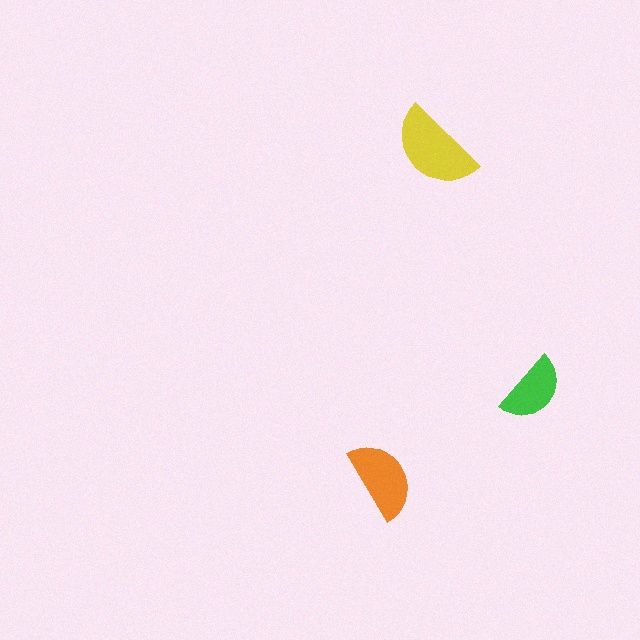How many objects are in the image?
There are 3 objects in the image.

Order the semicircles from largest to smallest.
the yellow one, the orange one, the green one.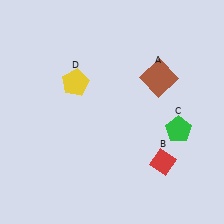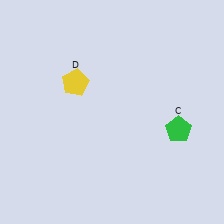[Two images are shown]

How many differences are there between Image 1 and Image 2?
There are 2 differences between the two images.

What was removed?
The red diamond (B), the brown square (A) were removed in Image 2.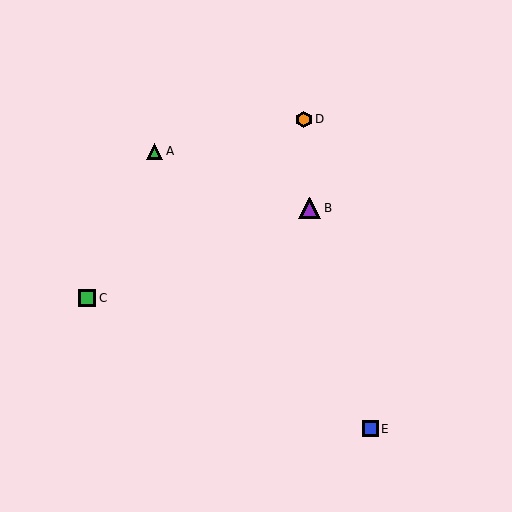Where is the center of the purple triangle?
The center of the purple triangle is at (310, 208).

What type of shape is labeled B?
Shape B is a purple triangle.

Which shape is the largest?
The purple triangle (labeled B) is the largest.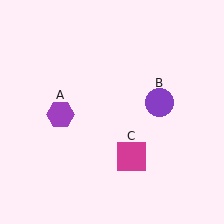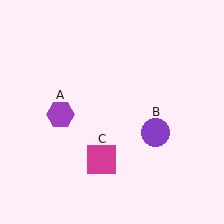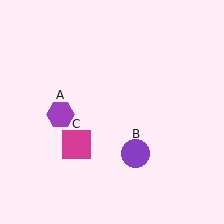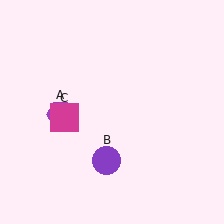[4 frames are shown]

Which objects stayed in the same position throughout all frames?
Purple hexagon (object A) remained stationary.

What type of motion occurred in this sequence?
The purple circle (object B), magenta square (object C) rotated clockwise around the center of the scene.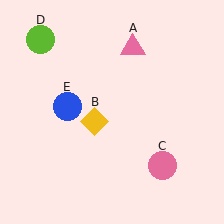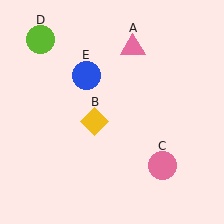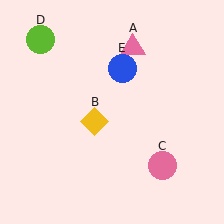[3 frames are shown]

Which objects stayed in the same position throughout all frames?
Pink triangle (object A) and yellow diamond (object B) and pink circle (object C) and lime circle (object D) remained stationary.